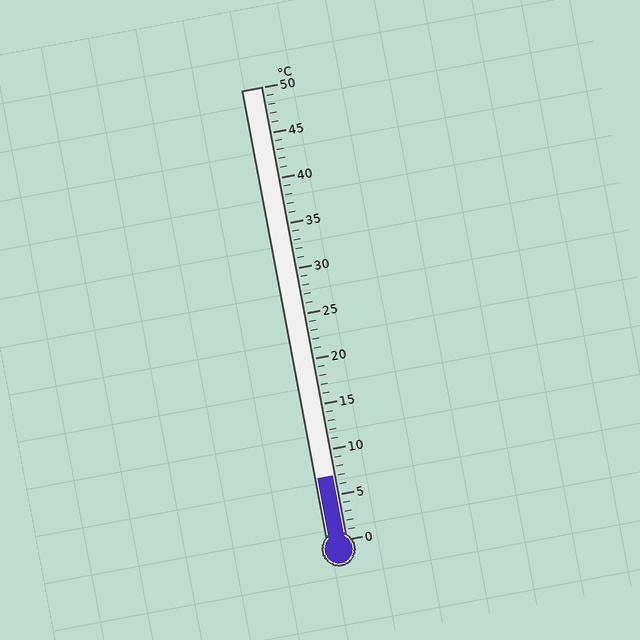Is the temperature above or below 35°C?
The temperature is below 35°C.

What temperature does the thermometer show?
The thermometer shows approximately 7°C.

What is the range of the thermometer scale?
The thermometer scale ranges from 0°C to 50°C.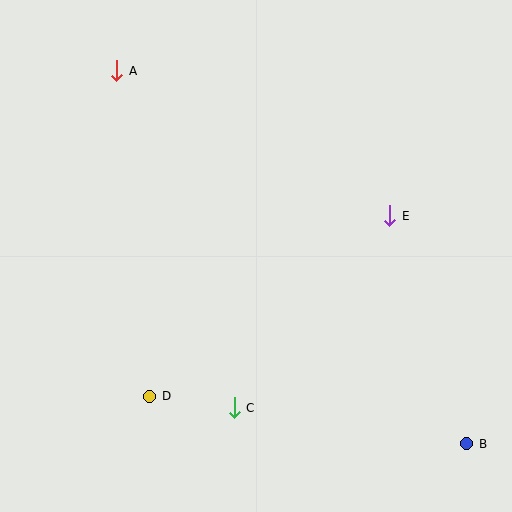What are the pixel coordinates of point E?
Point E is at (390, 216).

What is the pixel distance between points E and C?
The distance between E and C is 247 pixels.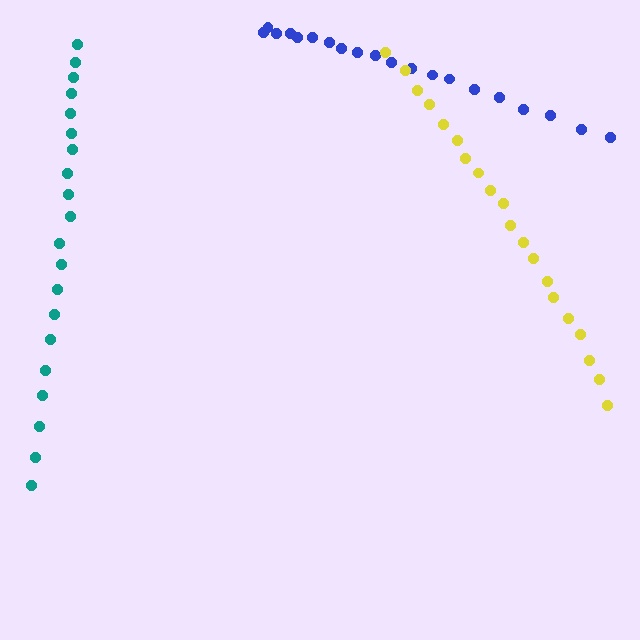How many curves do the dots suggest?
There are 3 distinct paths.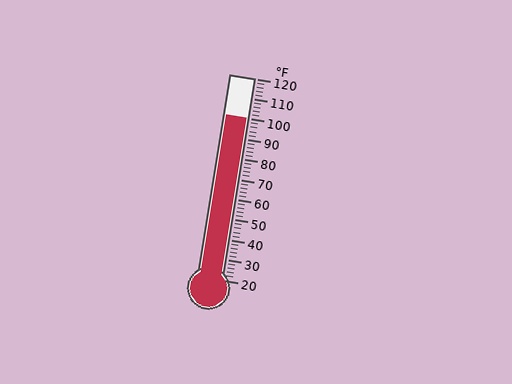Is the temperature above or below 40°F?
The temperature is above 40°F.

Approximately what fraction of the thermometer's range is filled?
The thermometer is filled to approximately 80% of its range.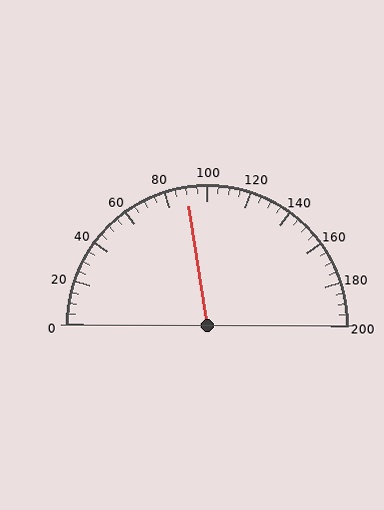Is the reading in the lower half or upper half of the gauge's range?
The reading is in the lower half of the range (0 to 200).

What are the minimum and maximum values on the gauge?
The gauge ranges from 0 to 200.